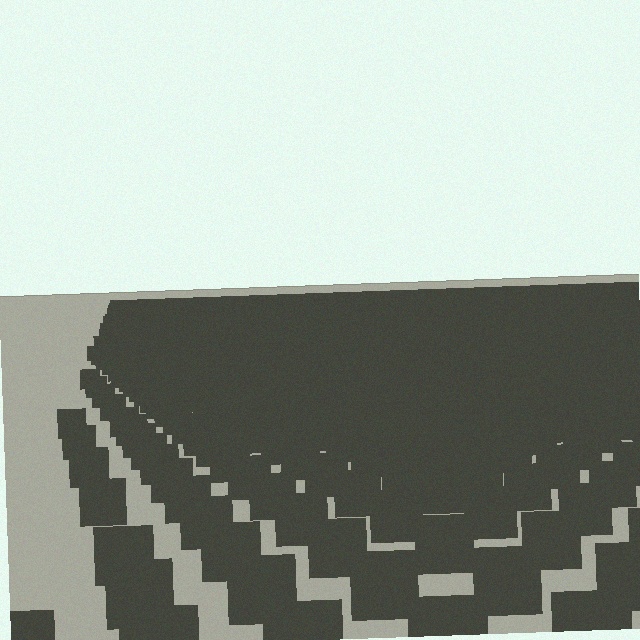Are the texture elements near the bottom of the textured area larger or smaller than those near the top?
Larger. Near the bottom, elements are closer to the viewer and appear at a bigger on-screen size.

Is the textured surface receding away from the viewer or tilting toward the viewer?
The surface is receding away from the viewer. Texture elements get smaller and denser toward the top.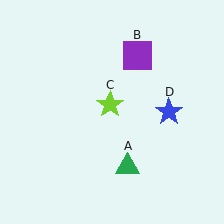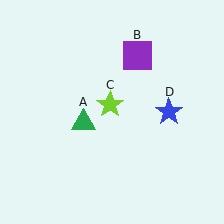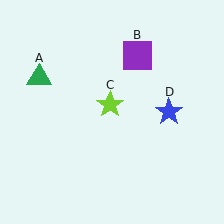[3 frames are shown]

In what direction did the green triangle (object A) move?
The green triangle (object A) moved up and to the left.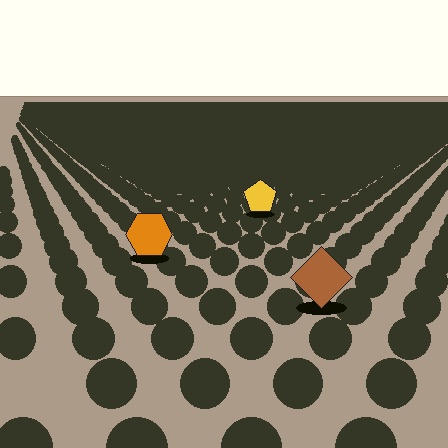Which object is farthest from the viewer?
The yellow pentagon is farthest from the viewer. It appears smaller and the ground texture around it is denser.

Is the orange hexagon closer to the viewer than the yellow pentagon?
Yes. The orange hexagon is closer — you can tell from the texture gradient: the ground texture is coarser near it.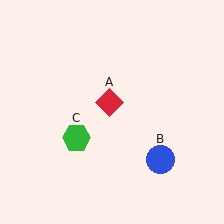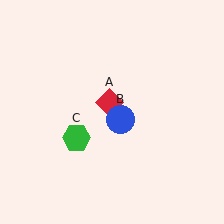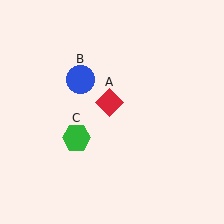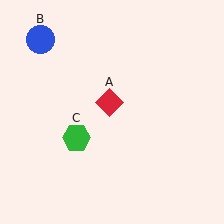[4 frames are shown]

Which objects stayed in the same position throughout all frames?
Red diamond (object A) and green hexagon (object C) remained stationary.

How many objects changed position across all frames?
1 object changed position: blue circle (object B).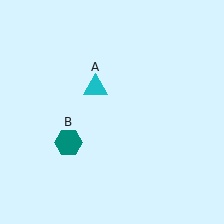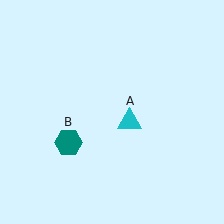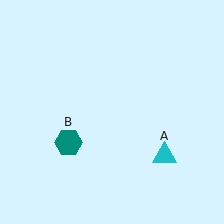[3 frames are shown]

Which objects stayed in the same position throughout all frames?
Teal hexagon (object B) remained stationary.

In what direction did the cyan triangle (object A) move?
The cyan triangle (object A) moved down and to the right.